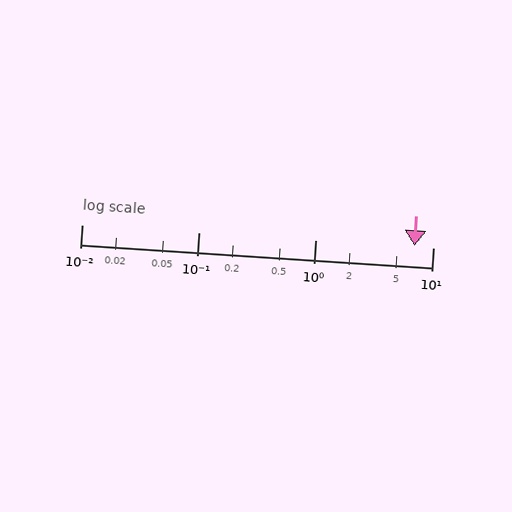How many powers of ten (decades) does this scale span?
The scale spans 3 decades, from 0.01 to 10.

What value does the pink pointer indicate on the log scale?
The pointer indicates approximately 6.9.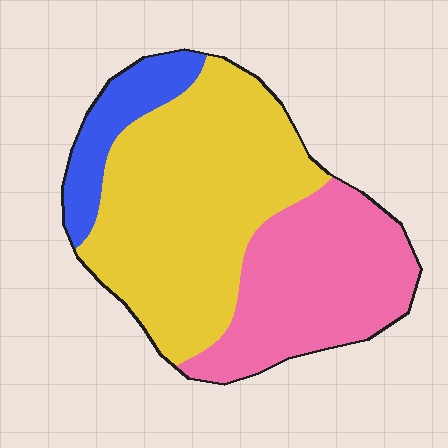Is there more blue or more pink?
Pink.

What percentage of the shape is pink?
Pink covers around 35% of the shape.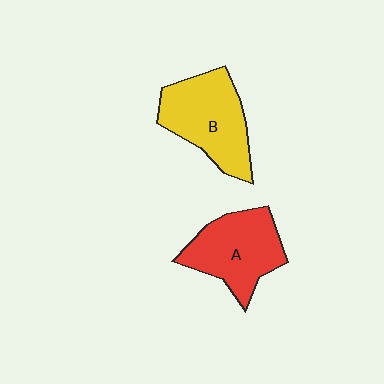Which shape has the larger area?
Shape B (yellow).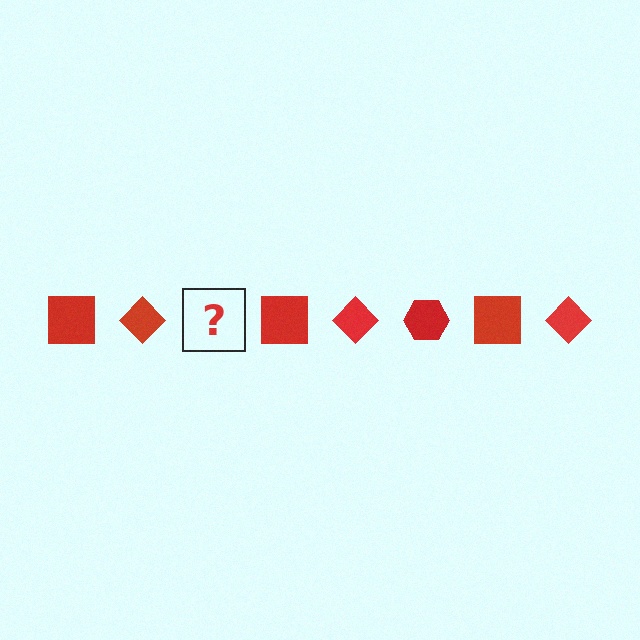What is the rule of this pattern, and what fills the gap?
The rule is that the pattern cycles through square, diamond, hexagon shapes in red. The gap should be filled with a red hexagon.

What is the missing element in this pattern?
The missing element is a red hexagon.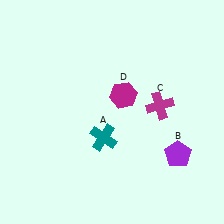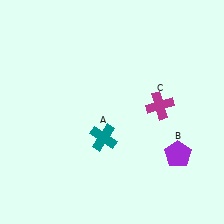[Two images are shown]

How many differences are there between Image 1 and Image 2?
There is 1 difference between the two images.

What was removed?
The magenta hexagon (D) was removed in Image 2.